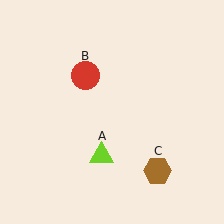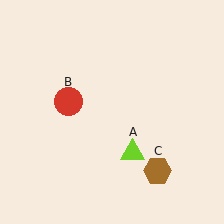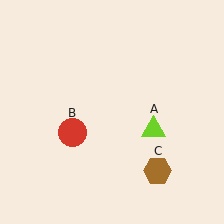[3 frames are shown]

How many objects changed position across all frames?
2 objects changed position: lime triangle (object A), red circle (object B).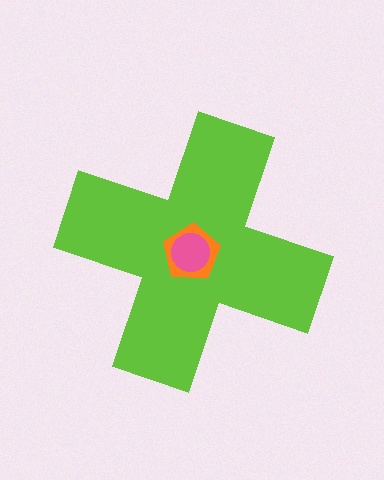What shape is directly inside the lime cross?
The orange pentagon.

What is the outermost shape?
The lime cross.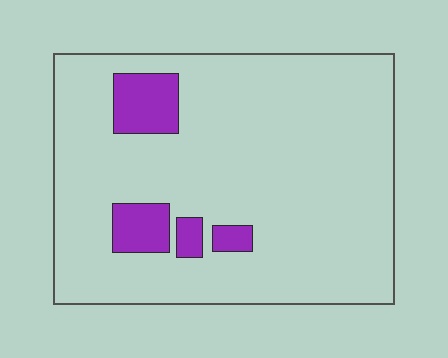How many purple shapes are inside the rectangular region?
4.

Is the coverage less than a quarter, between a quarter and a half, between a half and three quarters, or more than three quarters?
Less than a quarter.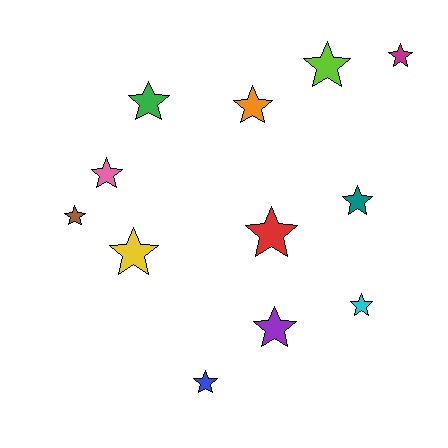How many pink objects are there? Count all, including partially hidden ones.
There is 1 pink object.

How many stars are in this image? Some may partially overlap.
There are 12 stars.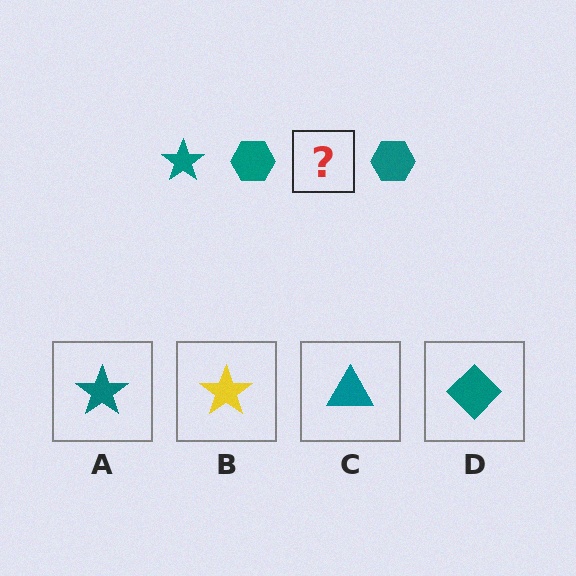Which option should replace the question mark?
Option A.